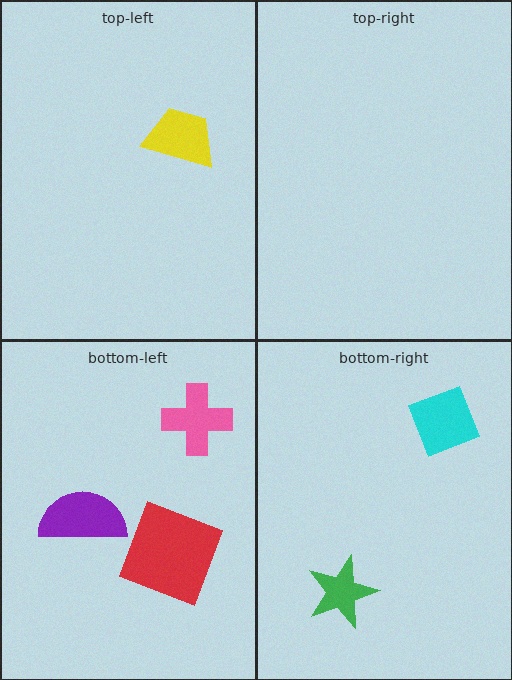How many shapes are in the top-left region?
1.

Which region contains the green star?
The bottom-right region.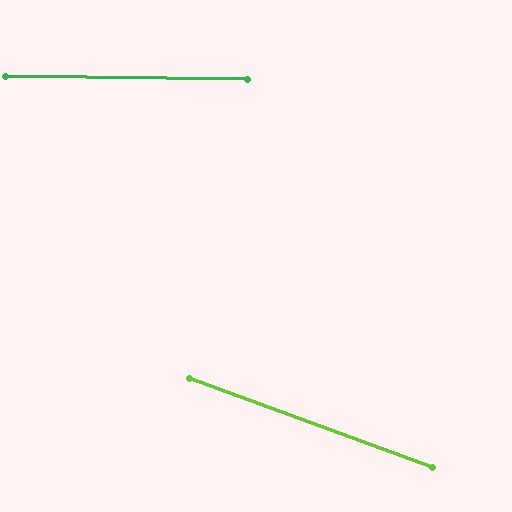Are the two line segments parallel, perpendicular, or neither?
Neither parallel nor perpendicular — they differ by about 19°.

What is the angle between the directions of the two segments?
Approximately 19 degrees.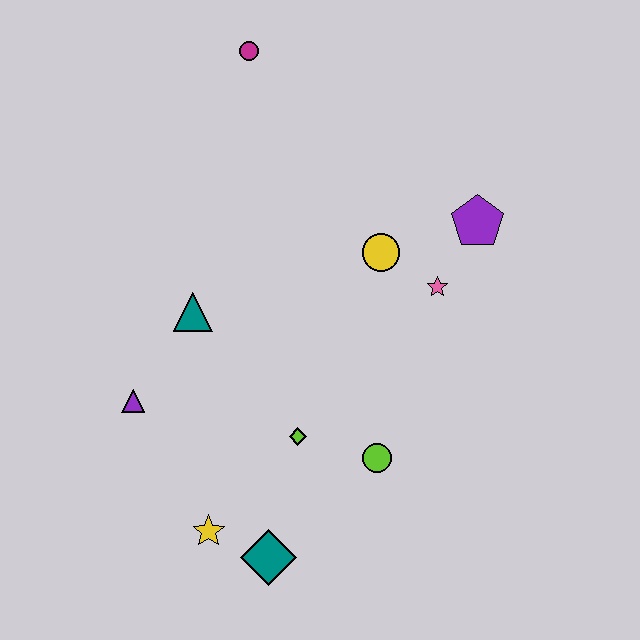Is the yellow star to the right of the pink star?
No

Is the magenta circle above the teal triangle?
Yes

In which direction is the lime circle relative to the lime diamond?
The lime circle is to the right of the lime diamond.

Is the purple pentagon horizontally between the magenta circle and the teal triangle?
No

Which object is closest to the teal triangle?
The purple triangle is closest to the teal triangle.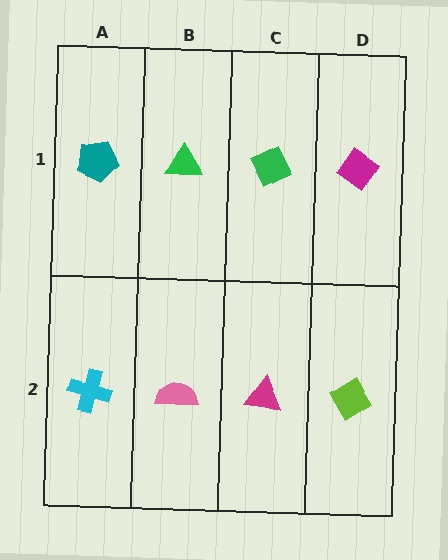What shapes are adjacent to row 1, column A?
A cyan cross (row 2, column A), a green triangle (row 1, column B).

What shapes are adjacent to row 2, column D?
A magenta diamond (row 1, column D), a magenta triangle (row 2, column C).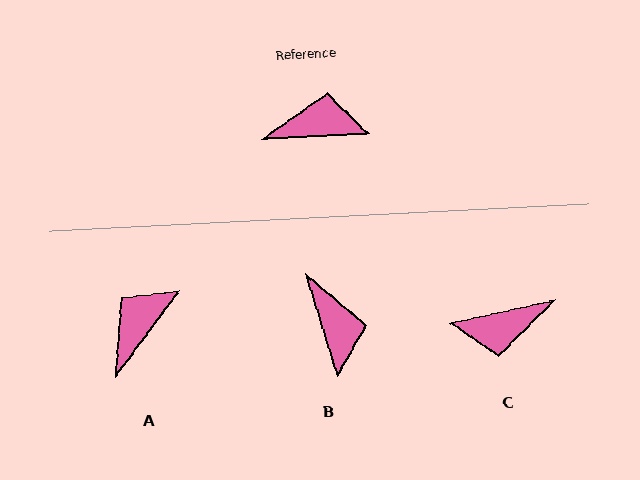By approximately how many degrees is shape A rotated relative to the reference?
Approximately 51 degrees counter-clockwise.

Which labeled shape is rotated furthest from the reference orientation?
C, about 170 degrees away.